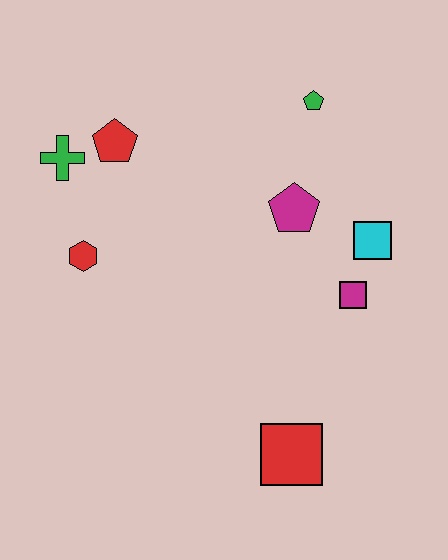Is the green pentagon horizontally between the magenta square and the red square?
Yes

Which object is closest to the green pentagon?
The magenta pentagon is closest to the green pentagon.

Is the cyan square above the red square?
Yes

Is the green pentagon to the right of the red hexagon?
Yes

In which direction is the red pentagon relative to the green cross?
The red pentagon is to the right of the green cross.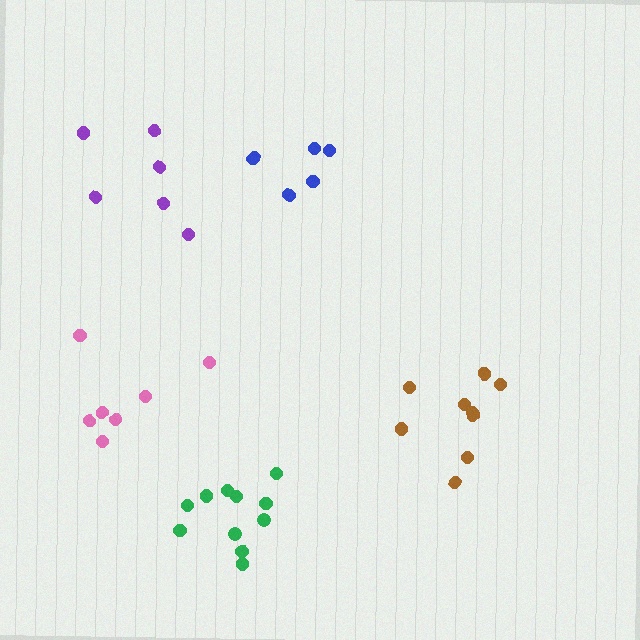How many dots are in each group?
Group 1: 9 dots, Group 2: 6 dots, Group 3: 7 dots, Group 4: 6 dots, Group 5: 11 dots (39 total).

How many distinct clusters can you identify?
There are 5 distinct clusters.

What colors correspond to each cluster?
The clusters are colored: brown, blue, pink, purple, green.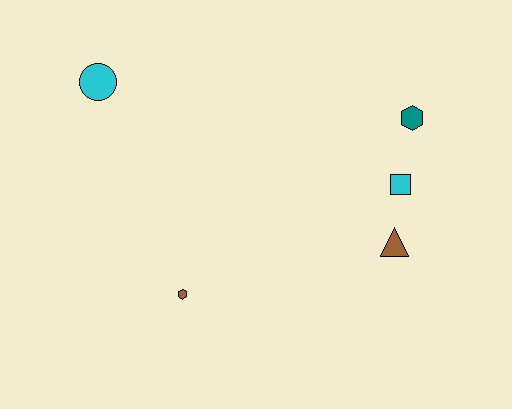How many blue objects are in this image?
There are no blue objects.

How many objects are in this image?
There are 5 objects.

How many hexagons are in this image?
There are 2 hexagons.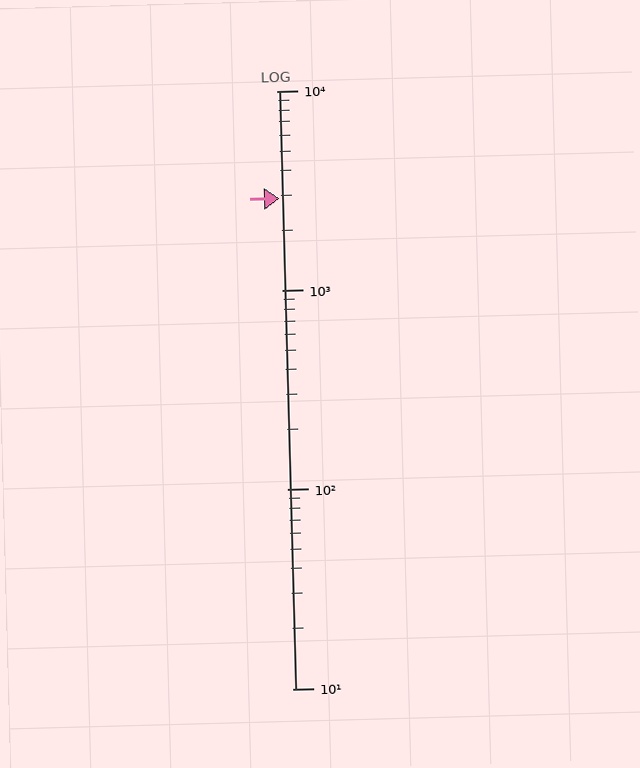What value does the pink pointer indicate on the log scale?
The pointer indicates approximately 2900.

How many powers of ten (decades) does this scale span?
The scale spans 3 decades, from 10 to 10000.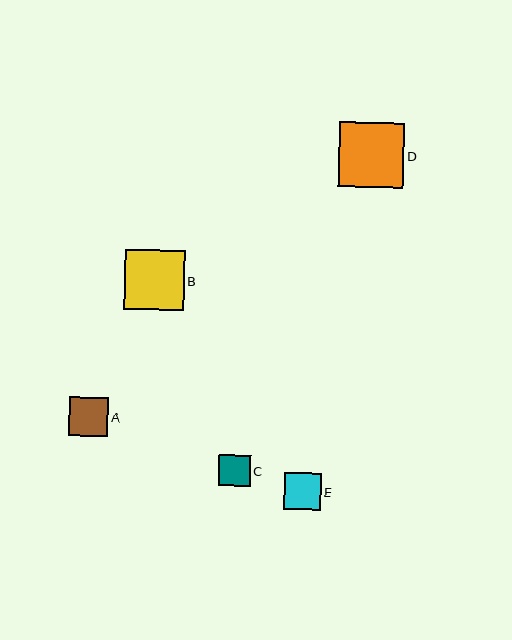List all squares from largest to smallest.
From largest to smallest: D, B, A, E, C.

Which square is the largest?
Square D is the largest with a size of approximately 66 pixels.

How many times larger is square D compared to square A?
Square D is approximately 1.7 times the size of square A.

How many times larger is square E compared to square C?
Square E is approximately 1.2 times the size of square C.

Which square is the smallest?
Square C is the smallest with a size of approximately 31 pixels.